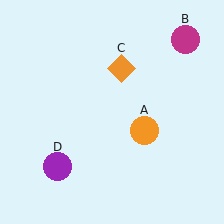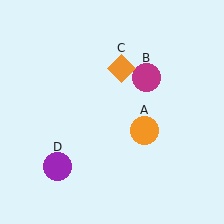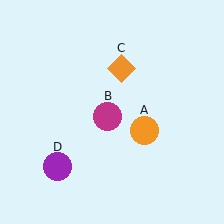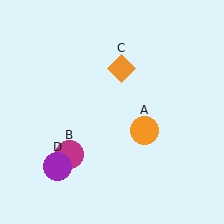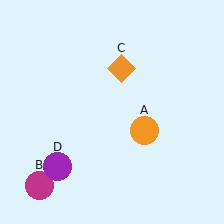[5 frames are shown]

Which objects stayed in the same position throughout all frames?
Orange circle (object A) and orange diamond (object C) and purple circle (object D) remained stationary.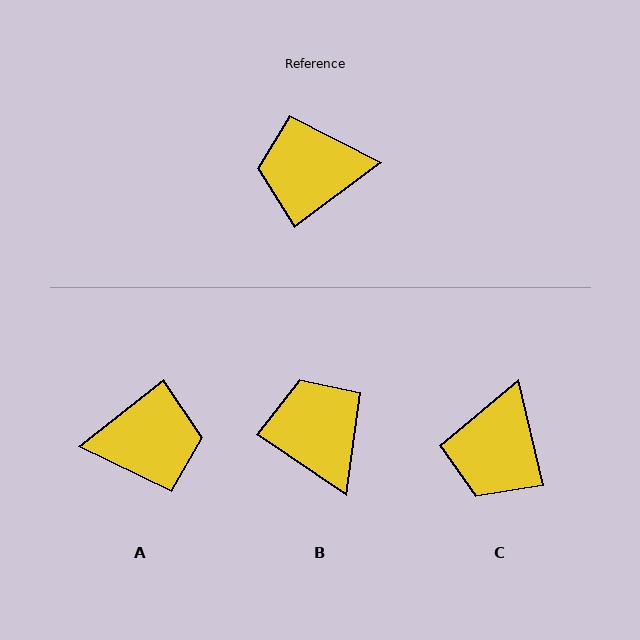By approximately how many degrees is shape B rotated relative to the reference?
Approximately 70 degrees clockwise.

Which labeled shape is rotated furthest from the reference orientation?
A, about 178 degrees away.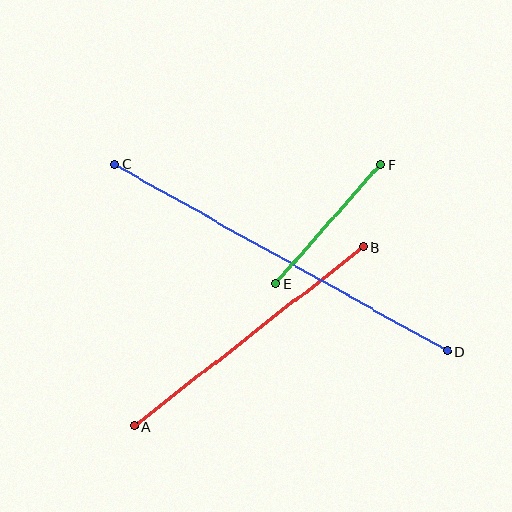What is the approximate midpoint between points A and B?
The midpoint is at approximately (249, 337) pixels.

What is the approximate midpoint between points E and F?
The midpoint is at approximately (328, 224) pixels.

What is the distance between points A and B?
The distance is approximately 291 pixels.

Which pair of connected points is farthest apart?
Points C and D are farthest apart.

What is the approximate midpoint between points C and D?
The midpoint is at approximately (281, 258) pixels.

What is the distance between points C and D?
The distance is approximately 381 pixels.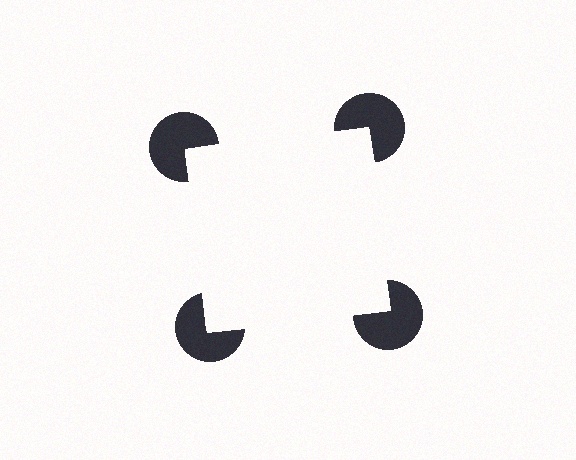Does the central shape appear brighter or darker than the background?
It typically appears slightly brighter than the background, even though no actual brightness change is drawn.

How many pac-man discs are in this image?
There are 4 — one at each vertex of the illusory square.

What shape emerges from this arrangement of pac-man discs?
An illusory square — its edges are inferred from the aligned wedge cuts in the pac-man discs, not physically drawn.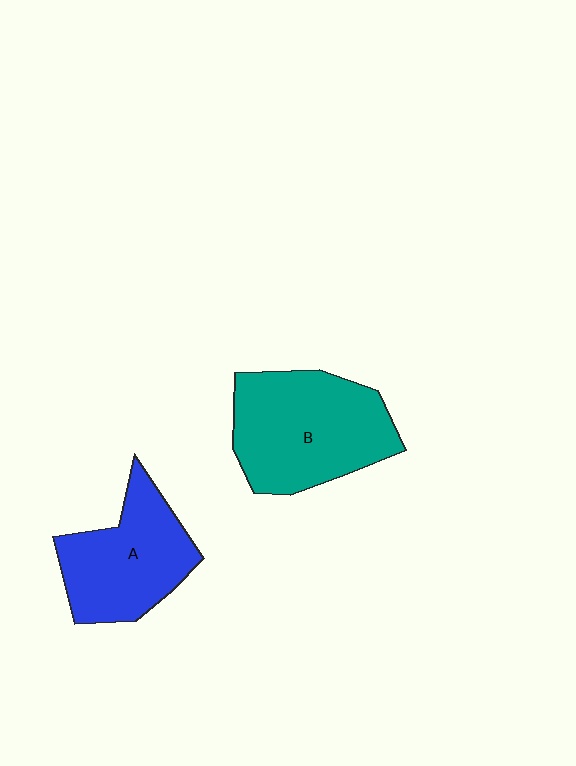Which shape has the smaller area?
Shape A (blue).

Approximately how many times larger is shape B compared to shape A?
Approximately 1.2 times.